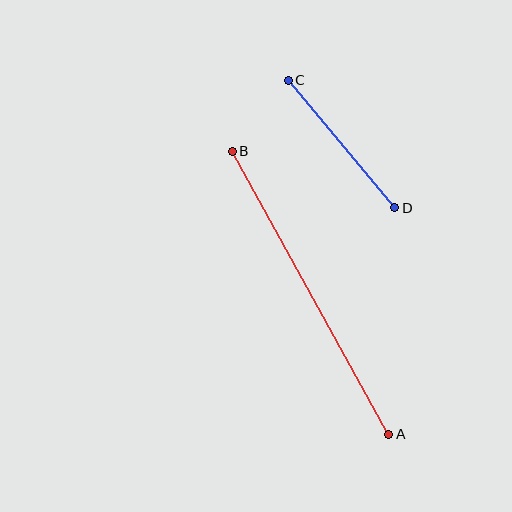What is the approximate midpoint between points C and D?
The midpoint is at approximately (341, 144) pixels.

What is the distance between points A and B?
The distance is approximately 324 pixels.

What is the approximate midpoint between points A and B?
The midpoint is at approximately (311, 293) pixels.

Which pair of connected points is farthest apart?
Points A and B are farthest apart.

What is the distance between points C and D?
The distance is approximately 166 pixels.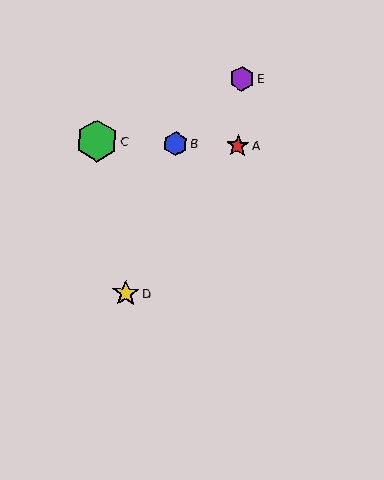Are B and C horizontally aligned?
Yes, both are at y≈144.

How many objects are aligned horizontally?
3 objects (A, B, C) are aligned horizontally.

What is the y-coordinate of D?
Object D is at y≈293.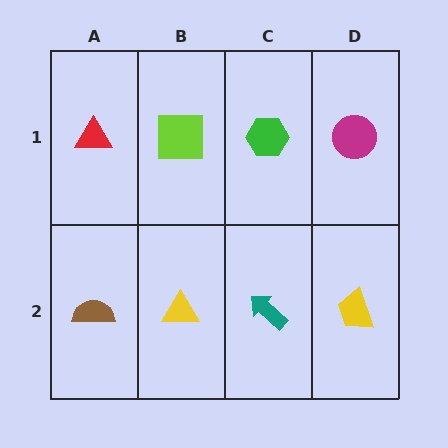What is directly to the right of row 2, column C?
A yellow trapezoid.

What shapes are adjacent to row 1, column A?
A brown semicircle (row 2, column A), a lime square (row 1, column B).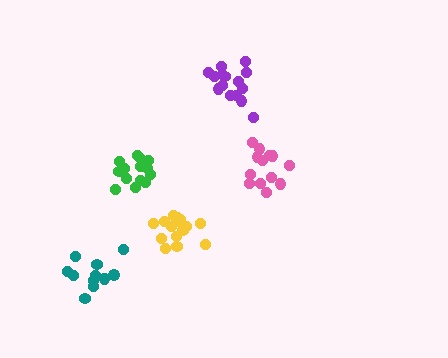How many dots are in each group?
Group 1: 13 dots, Group 2: 14 dots, Group 3: 15 dots, Group 4: 15 dots, Group 5: 11 dots (68 total).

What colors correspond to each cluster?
The clusters are colored: pink, green, yellow, purple, teal.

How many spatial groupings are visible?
There are 5 spatial groupings.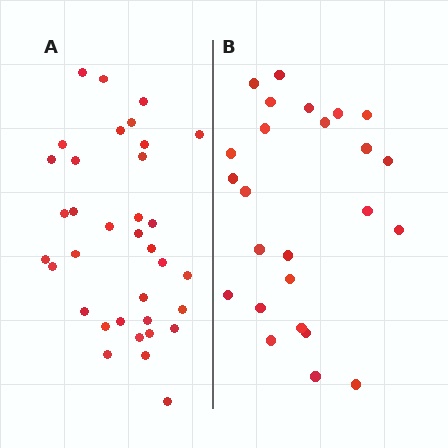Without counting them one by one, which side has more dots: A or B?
Region A (the left region) has more dots.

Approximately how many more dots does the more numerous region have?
Region A has roughly 10 or so more dots than region B.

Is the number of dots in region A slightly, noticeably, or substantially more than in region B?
Region A has noticeably more, but not dramatically so. The ratio is roughly 1.4 to 1.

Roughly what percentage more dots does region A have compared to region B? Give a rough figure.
About 40% more.